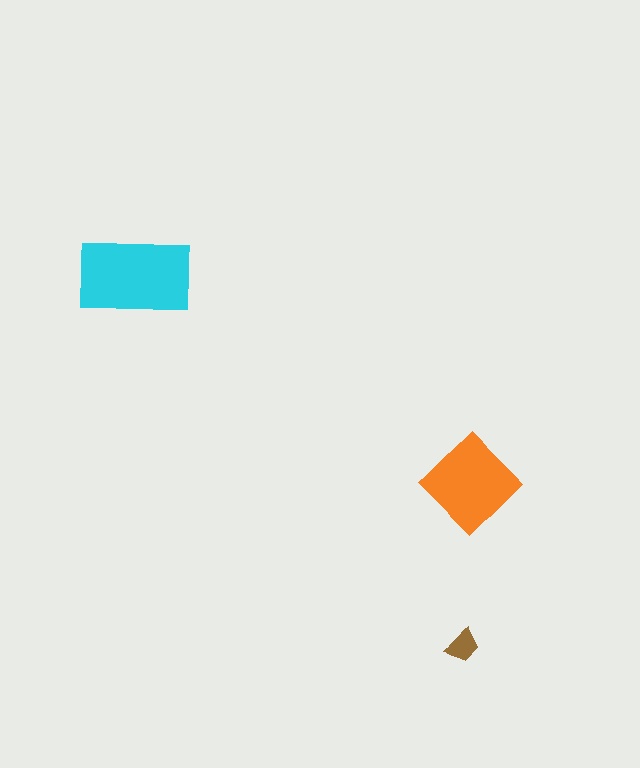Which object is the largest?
The cyan rectangle.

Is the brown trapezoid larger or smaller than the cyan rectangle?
Smaller.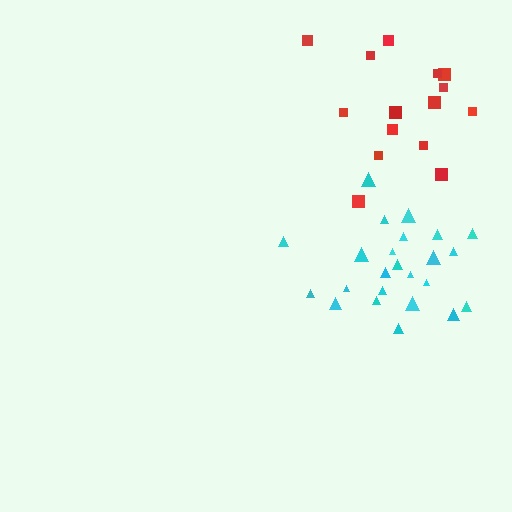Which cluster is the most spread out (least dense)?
Red.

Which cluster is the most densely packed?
Cyan.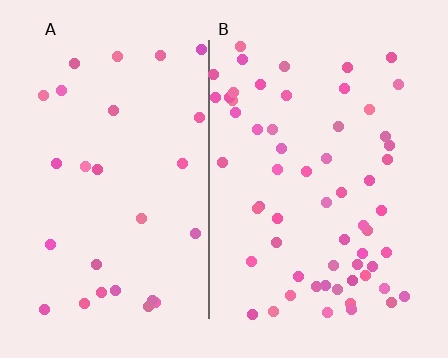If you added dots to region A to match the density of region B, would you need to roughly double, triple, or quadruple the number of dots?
Approximately double.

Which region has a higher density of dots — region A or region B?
B (the right).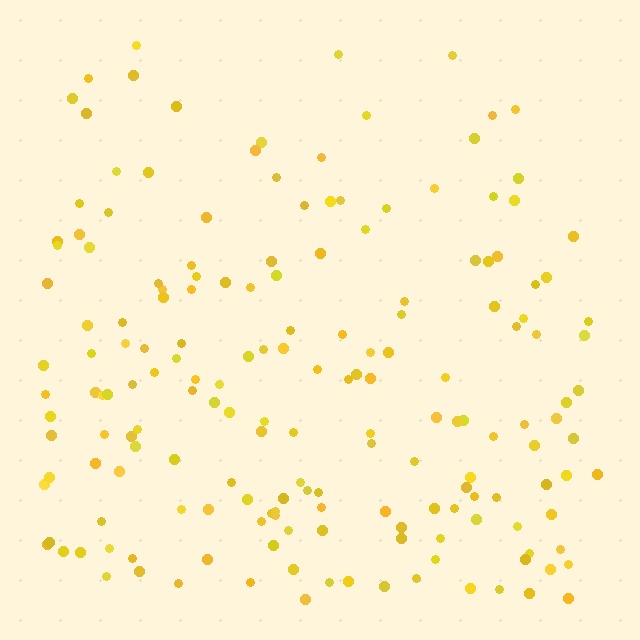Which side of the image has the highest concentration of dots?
The bottom.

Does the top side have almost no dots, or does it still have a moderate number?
Still a moderate number, just noticeably fewer than the bottom.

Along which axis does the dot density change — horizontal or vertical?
Vertical.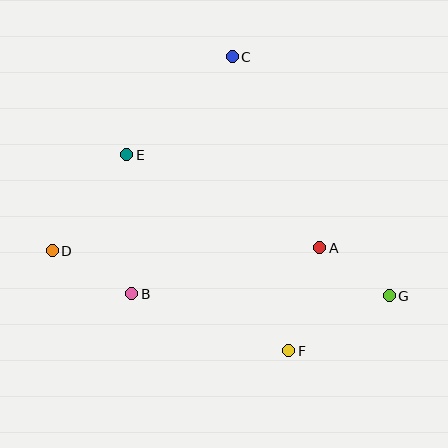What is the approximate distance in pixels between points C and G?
The distance between C and G is approximately 286 pixels.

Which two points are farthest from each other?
Points D and G are farthest from each other.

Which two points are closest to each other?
Points A and G are closest to each other.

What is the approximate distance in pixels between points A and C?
The distance between A and C is approximately 210 pixels.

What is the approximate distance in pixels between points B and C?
The distance between B and C is approximately 258 pixels.